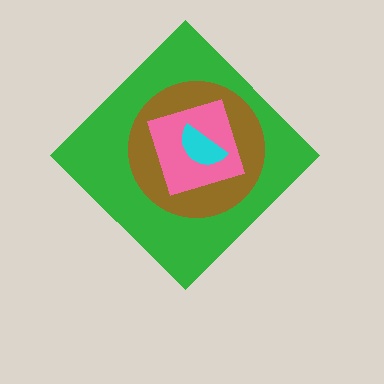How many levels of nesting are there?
4.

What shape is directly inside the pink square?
The cyan semicircle.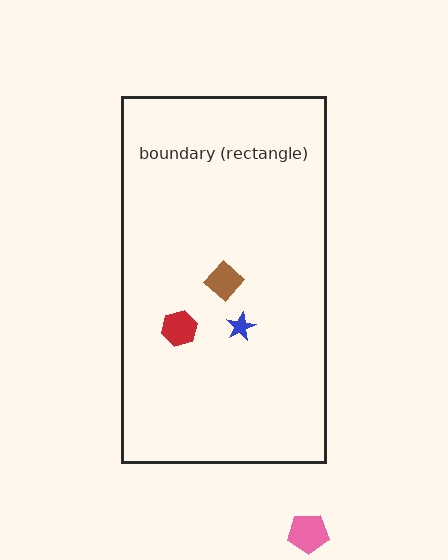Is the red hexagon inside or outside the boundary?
Inside.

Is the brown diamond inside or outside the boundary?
Inside.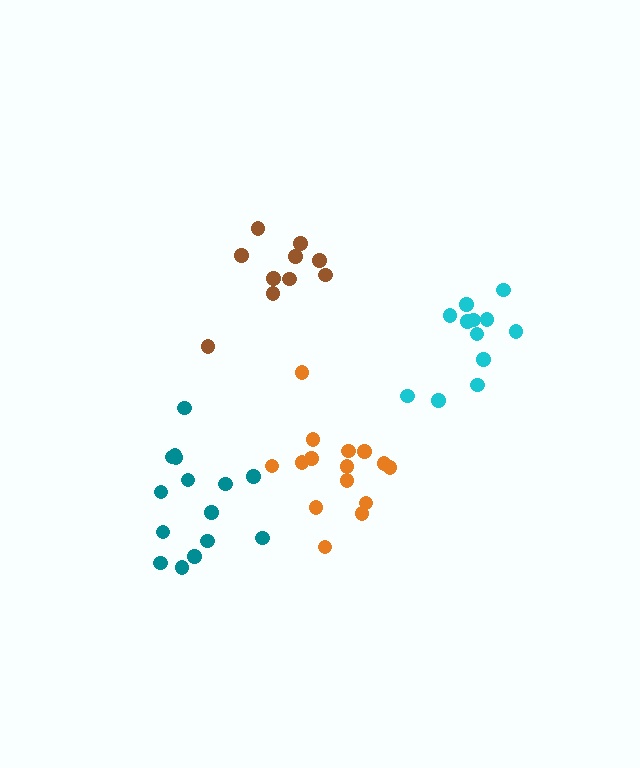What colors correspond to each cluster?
The clusters are colored: orange, teal, brown, cyan.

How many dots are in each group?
Group 1: 15 dots, Group 2: 15 dots, Group 3: 10 dots, Group 4: 12 dots (52 total).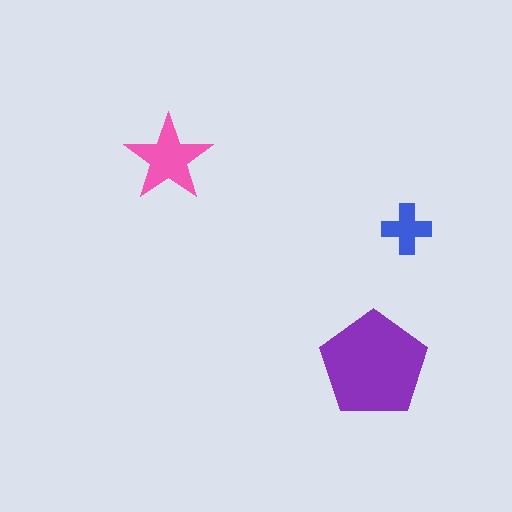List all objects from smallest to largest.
The blue cross, the pink star, the purple pentagon.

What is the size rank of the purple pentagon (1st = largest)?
1st.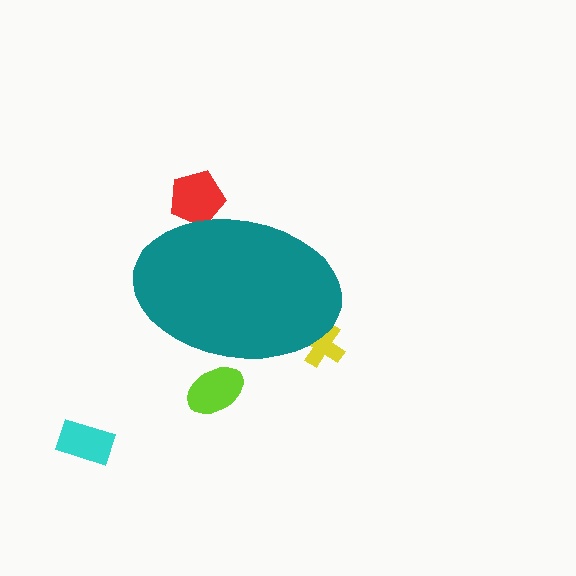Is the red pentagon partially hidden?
Yes, the red pentagon is partially hidden behind the teal ellipse.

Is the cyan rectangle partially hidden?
No, the cyan rectangle is fully visible.